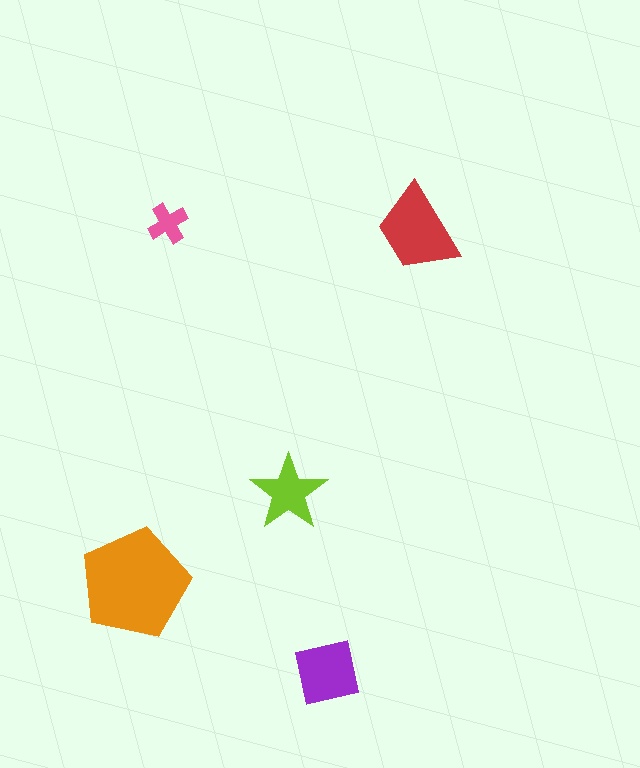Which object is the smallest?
The pink cross.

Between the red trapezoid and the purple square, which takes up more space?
The red trapezoid.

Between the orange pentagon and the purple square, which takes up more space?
The orange pentagon.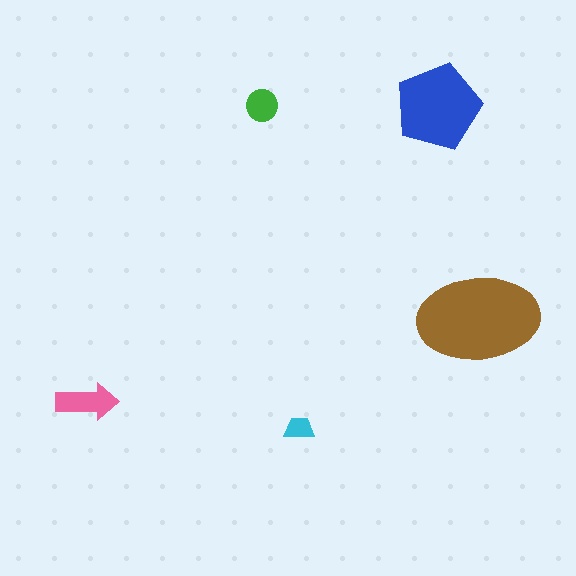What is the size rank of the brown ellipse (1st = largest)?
1st.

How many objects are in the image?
There are 5 objects in the image.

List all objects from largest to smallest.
The brown ellipse, the blue pentagon, the pink arrow, the green circle, the cyan trapezoid.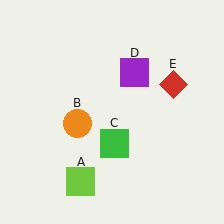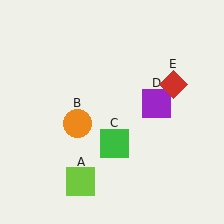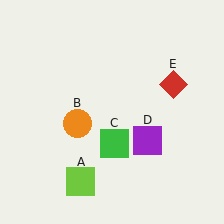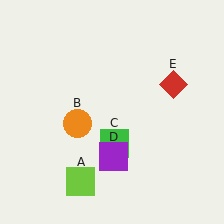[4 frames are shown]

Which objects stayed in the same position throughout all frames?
Lime square (object A) and orange circle (object B) and green square (object C) and red diamond (object E) remained stationary.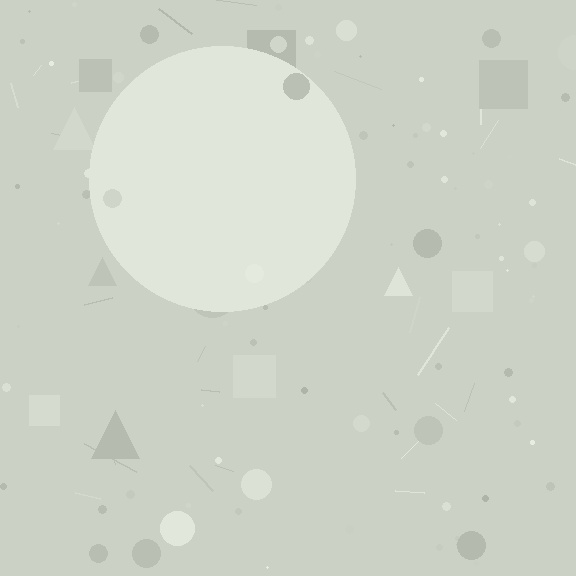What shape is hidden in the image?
A circle is hidden in the image.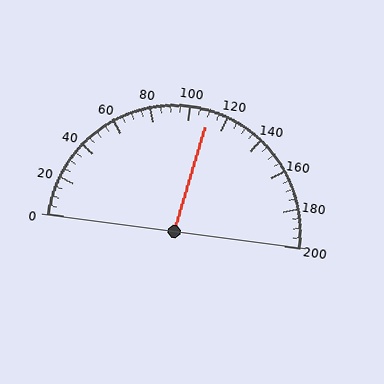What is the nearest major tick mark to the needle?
The nearest major tick mark is 120.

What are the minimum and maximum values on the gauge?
The gauge ranges from 0 to 200.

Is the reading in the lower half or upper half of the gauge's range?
The reading is in the upper half of the range (0 to 200).